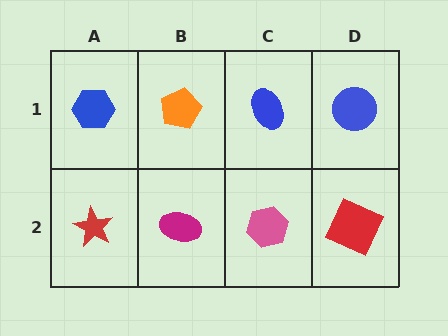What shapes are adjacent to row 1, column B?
A magenta ellipse (row 2, column B), a blue hexagon (row 1, column A), a blue ellipse (row 1, column C).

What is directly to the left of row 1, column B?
A blue hexagon.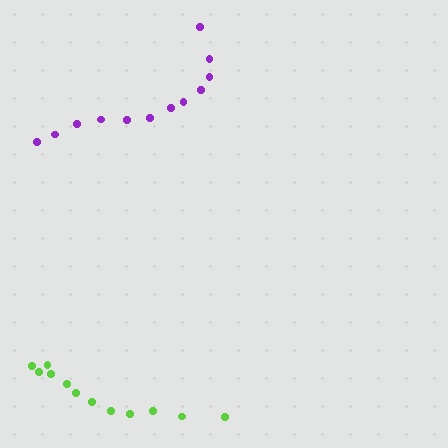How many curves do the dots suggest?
There are 2 distinct paths.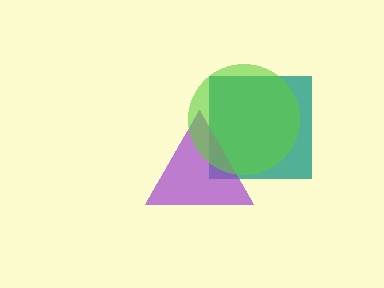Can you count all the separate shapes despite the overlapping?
Yes, there are 3 separate shapes.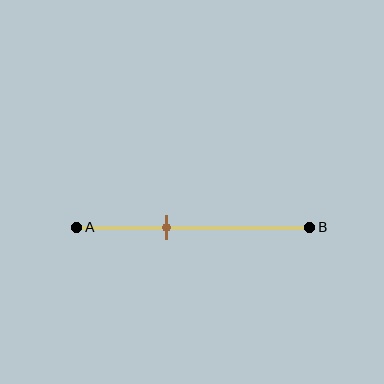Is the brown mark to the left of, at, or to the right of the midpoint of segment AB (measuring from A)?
The brown mark is to the left of the midpoint of segment AB.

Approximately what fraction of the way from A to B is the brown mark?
The brown mark is approximately 40% of the way from A to B.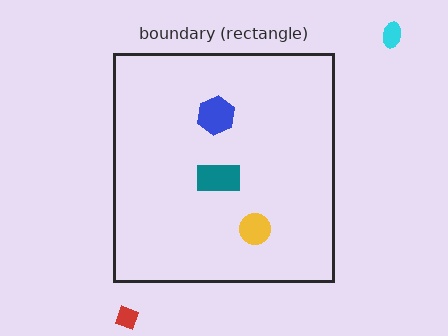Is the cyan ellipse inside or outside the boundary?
Outside.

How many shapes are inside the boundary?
3 inside, 2 outside.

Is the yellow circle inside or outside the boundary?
Inside.